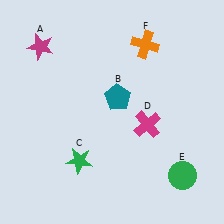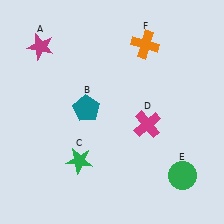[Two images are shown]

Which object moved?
The teal pentagon (B) moved left.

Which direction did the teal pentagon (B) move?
The teal pentagon (B) moved left.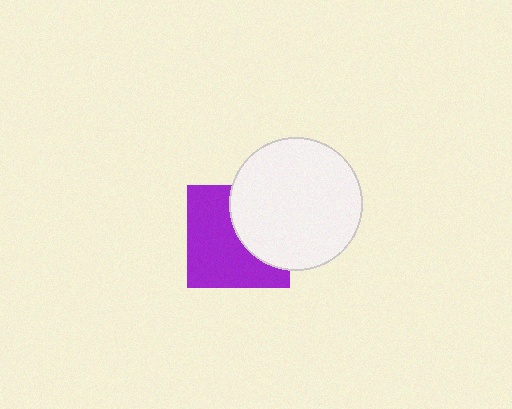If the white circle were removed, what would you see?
You would see the complete purple square.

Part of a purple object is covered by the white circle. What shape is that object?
It is a square.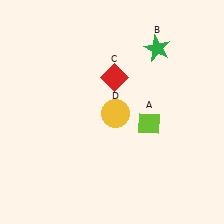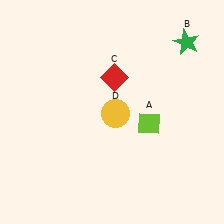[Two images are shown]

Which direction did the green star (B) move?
The green star (B) moved right.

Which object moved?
The green star (B) moved right.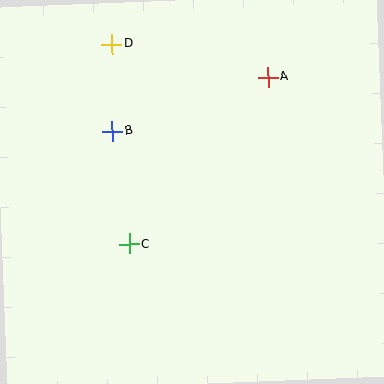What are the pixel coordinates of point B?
Point B is at (113, 131).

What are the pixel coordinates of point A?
Point A is at (268, 77).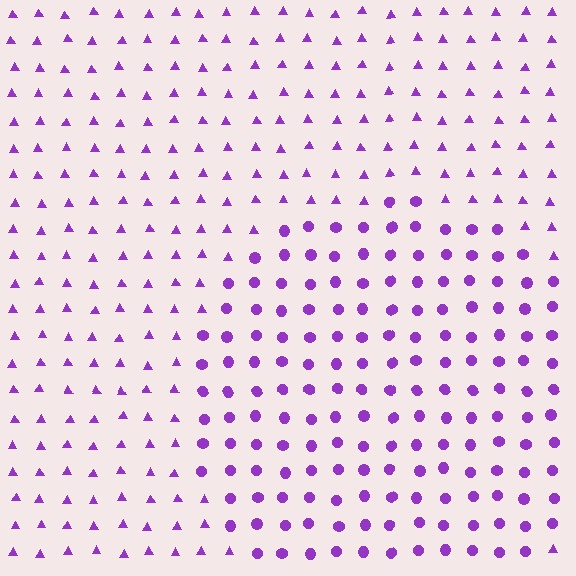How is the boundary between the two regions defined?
The boundary is defined by a change in element shape: circles inside vs. triangles outside. All elements share the same color and spacing.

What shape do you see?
I see a circle.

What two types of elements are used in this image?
The image uses circles inside the circle region and triangles outside it.